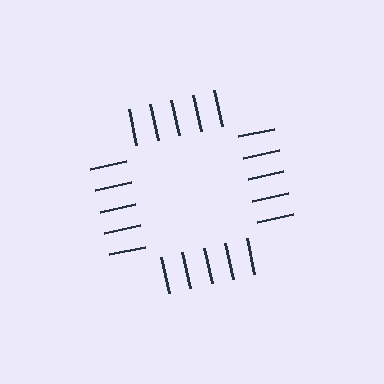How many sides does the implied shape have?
4 sides — the line-ends trace a square.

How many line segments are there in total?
20 — 5 along each of the 4 edges.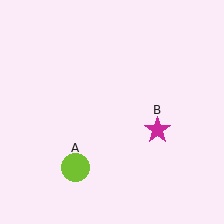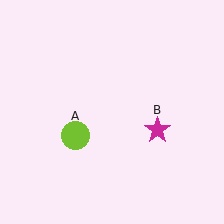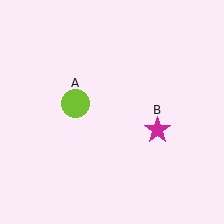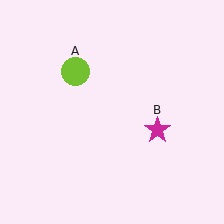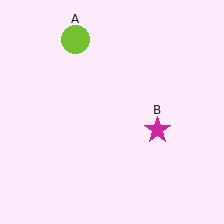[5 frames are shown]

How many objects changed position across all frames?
1 object changed position: lime circle (object A).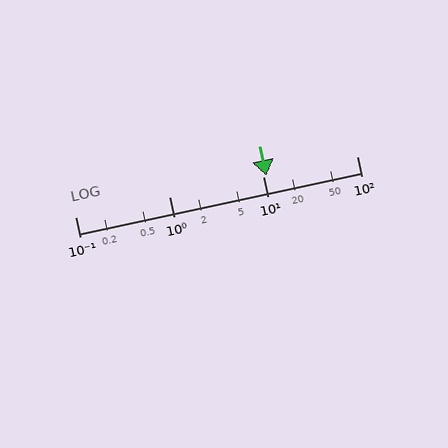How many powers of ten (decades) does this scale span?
The scale spans 3 decades, from 0.1 to 100.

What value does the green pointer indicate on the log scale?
The pointer indicates approximately 11.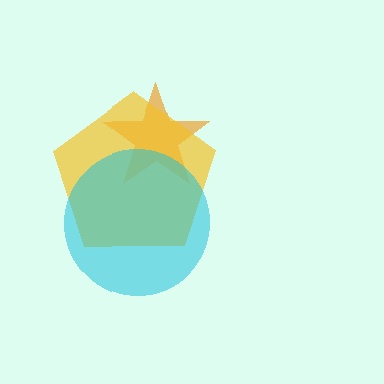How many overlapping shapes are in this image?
There are 3 overlapping shapes in the image.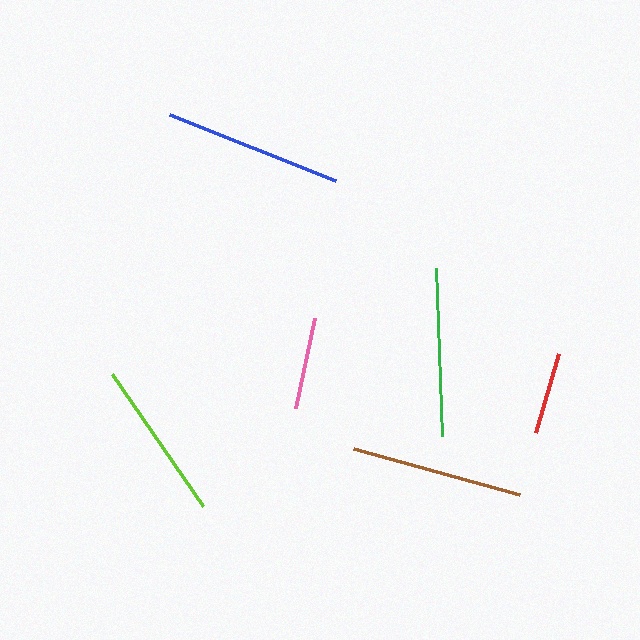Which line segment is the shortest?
The red line is the shortest at approximately 82 pixels.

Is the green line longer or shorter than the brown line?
The brown line is longer than the green line.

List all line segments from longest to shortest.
From longest to shortest: blue, brown, green, lime, pink, red.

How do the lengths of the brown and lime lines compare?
The brown and lime lines are approximately the same length.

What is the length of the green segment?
The green segment is approximately 169 pixels long.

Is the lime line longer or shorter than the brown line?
The brown line is longer than the lime line.